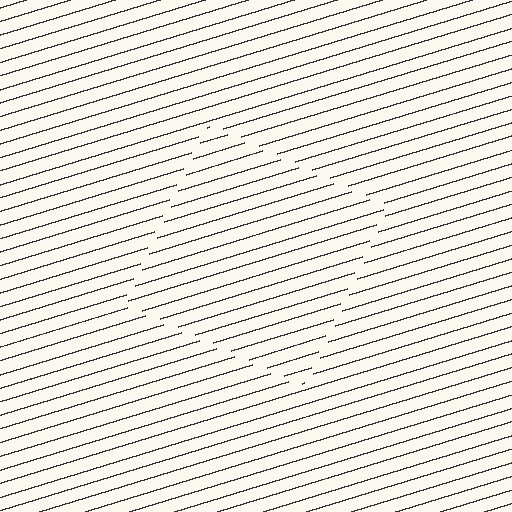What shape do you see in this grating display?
An illusory square. The interior of the shape contains the same grating, shifted by half a period — the contour is defined by the phase discontinuity where line-ends from the inner and outer gratings abut.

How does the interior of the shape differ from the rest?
The interior of the shape contains the same grating, shifted by half a period — the contour is defined by the phase discontinuity where line-ends from the inner and outer gratings abut.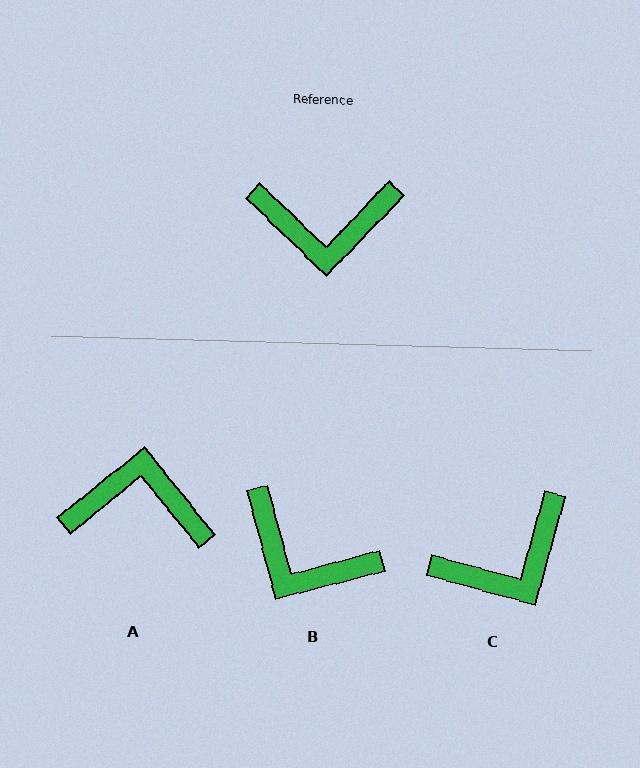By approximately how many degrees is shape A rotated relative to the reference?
Approximately 173 degrees counter-clockwise.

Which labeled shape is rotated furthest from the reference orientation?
A, about 173 degrees away.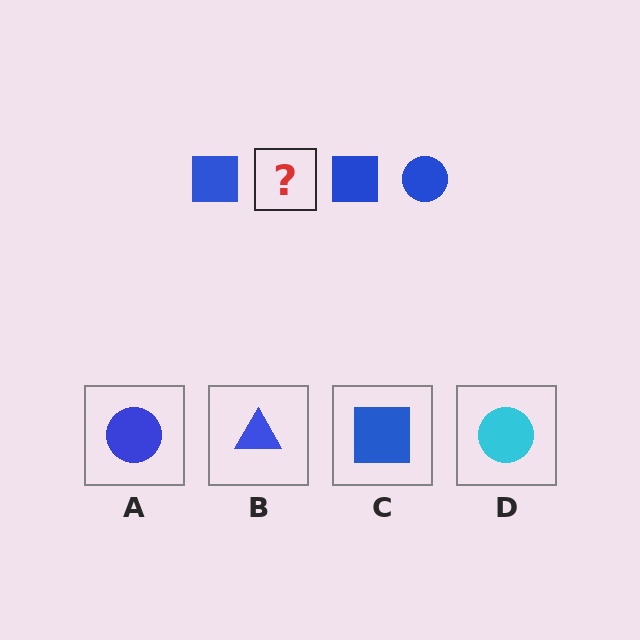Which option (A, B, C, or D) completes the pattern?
A.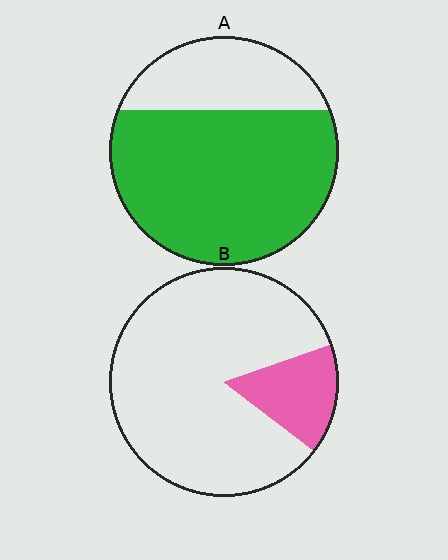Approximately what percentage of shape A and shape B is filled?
A is approximately 70% and B is approximately 15%.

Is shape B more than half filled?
No.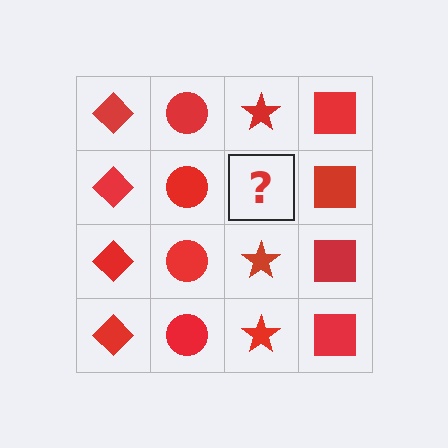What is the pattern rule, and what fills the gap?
The rule is that each column has a consistent shape. The gap should be filled with a red star.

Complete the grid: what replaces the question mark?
The question mark should be replaced with a red star.